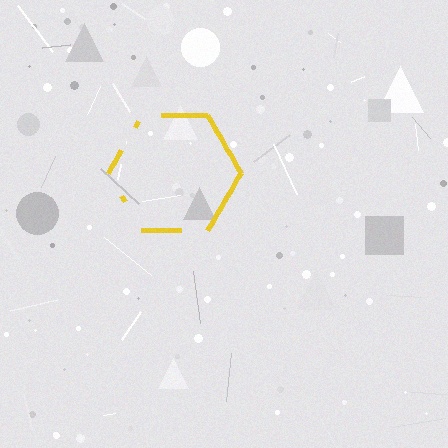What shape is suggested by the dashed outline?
The dashed outline suggests a hexagon.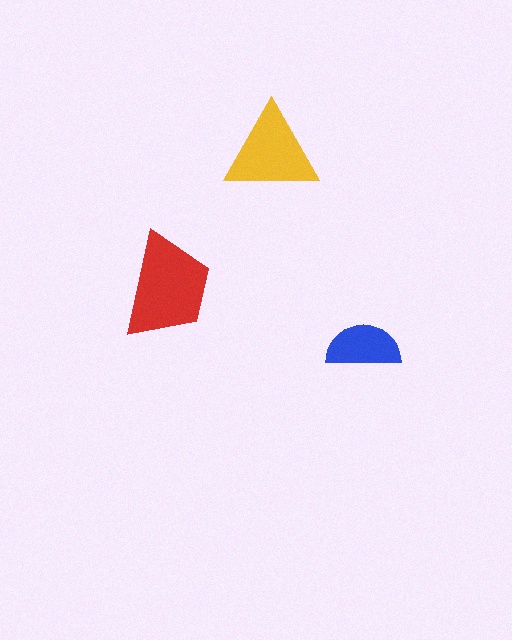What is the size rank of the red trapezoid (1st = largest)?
1st.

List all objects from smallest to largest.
The blue semicircle, the yellow triangle, the red trapezoid.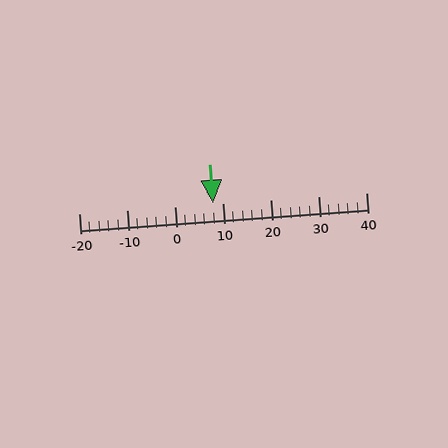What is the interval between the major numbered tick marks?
The major tick marks are spaced 10 units apart.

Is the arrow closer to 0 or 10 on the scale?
The arrow is closer to 10.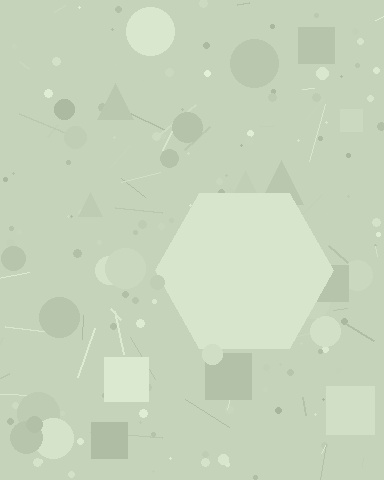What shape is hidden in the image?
A hexagon is hidden in the image.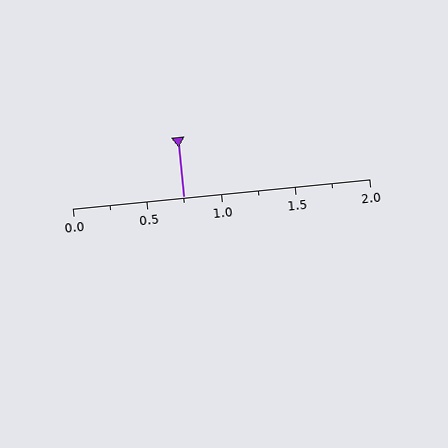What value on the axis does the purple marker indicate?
The marker indicates approximately 0.75.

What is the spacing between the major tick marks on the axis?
The major ticks are spaced 0.5 apart.